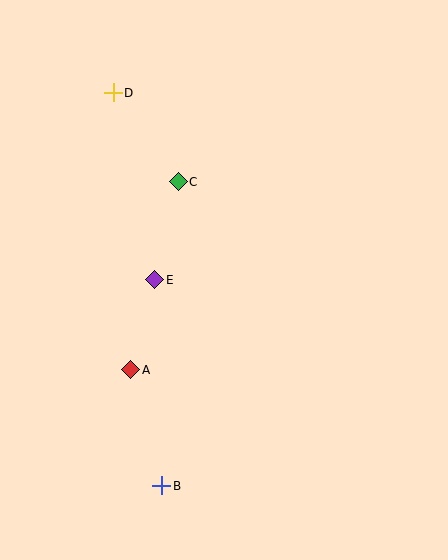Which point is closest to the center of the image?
Point E at (155, 280) is closest to the center.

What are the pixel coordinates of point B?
Point B is at (162, 486).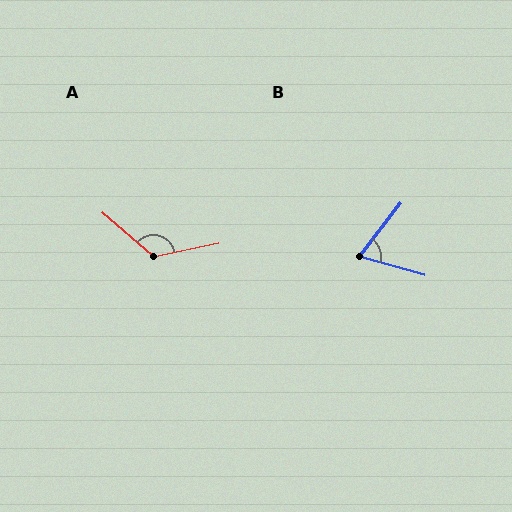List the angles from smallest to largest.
B (69°), A (127°).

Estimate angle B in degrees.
Approximately 69 degrees.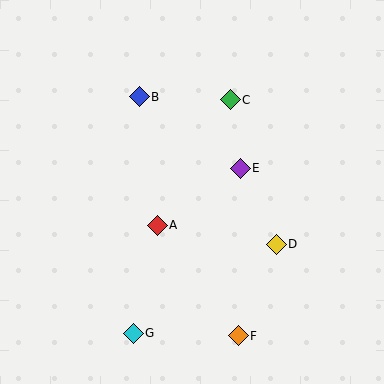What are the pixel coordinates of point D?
Point D is at (276, 244).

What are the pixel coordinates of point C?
Point C is at (230, 100).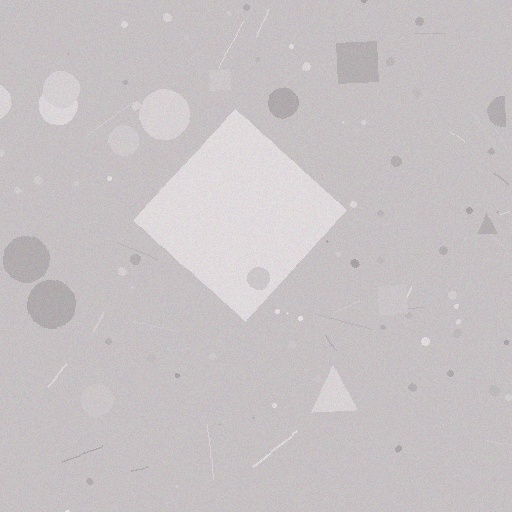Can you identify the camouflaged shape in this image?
The camouflaged shape is a diamond.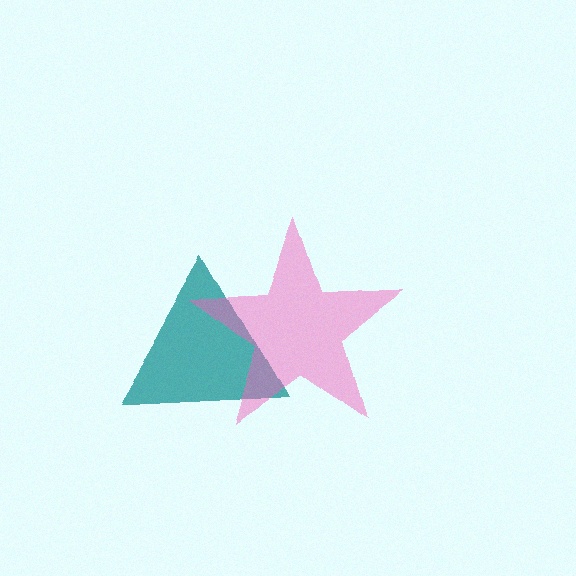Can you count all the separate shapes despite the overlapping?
Yes, there are 2 separate shapes.